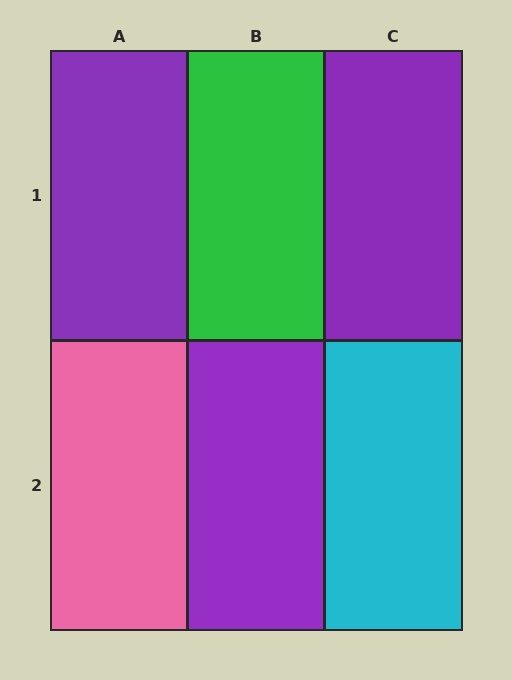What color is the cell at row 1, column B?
Green.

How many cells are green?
1 cell is green.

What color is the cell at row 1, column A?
Purple.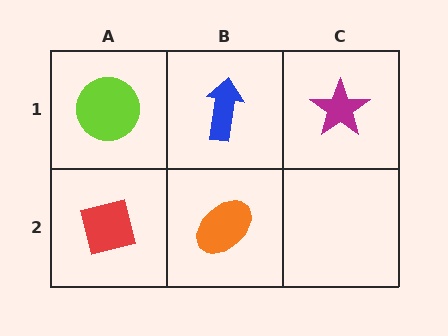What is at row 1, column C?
A magenta star.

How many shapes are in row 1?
3 shapes.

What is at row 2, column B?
An orange ellipse.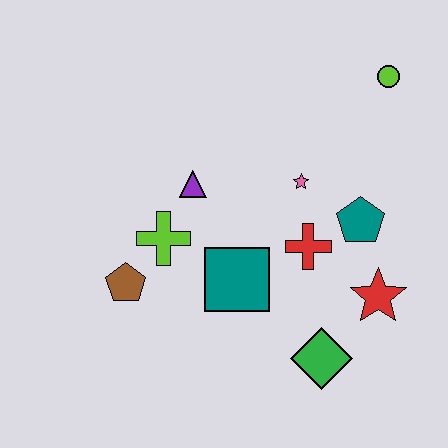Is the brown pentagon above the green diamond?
Yes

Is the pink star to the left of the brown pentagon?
No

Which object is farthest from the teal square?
The lime circle is farthest from the teal square.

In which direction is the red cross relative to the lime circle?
The red cross is below the lime circle.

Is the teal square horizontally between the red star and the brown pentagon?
Yes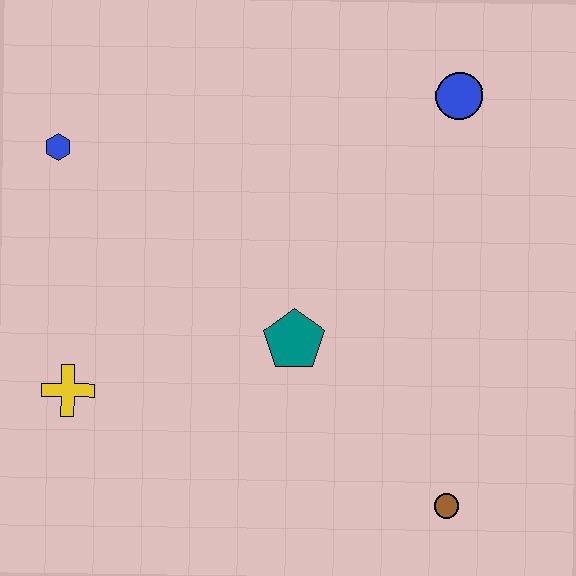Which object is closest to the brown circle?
The teal pentagon is closest to the brown circle.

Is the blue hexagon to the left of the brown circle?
Yes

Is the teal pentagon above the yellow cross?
Yes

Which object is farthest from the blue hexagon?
The brown circle is farthest from the blue hexagon.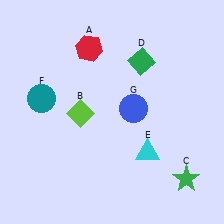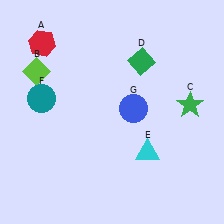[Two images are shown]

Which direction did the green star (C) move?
The green star (C) moved up.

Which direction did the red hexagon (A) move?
The red hexagon (A) moved left.